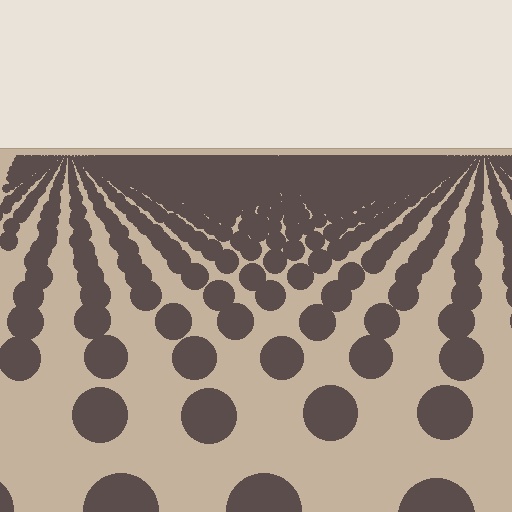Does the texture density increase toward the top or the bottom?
Density increases toward the top.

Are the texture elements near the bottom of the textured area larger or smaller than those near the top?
Larger. Near the bottom, elements are closer to the viewer and appear at a bigger on-screen size.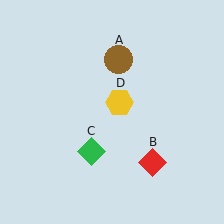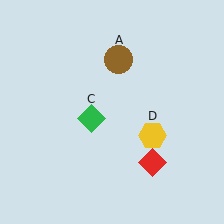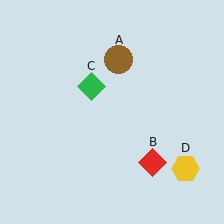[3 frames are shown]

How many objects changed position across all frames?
2 objects changed position: green diamond (object C), yellow hexagon (object D).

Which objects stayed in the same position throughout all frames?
Brown circle (object A) and red diamond (object B) remained stationary.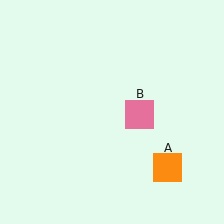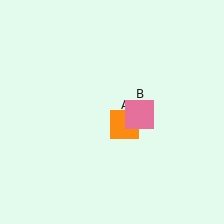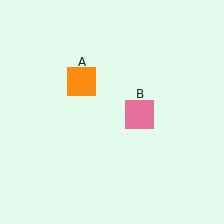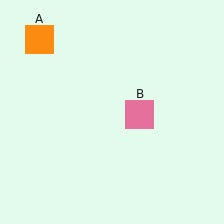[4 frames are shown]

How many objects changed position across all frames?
1 object changed position: orange square (object A).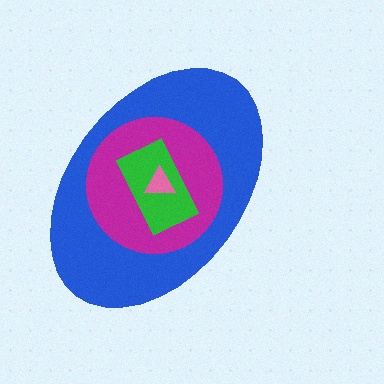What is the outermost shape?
The blue ellipse.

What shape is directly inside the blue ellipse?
The magenta circle.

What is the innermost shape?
The pink triangle.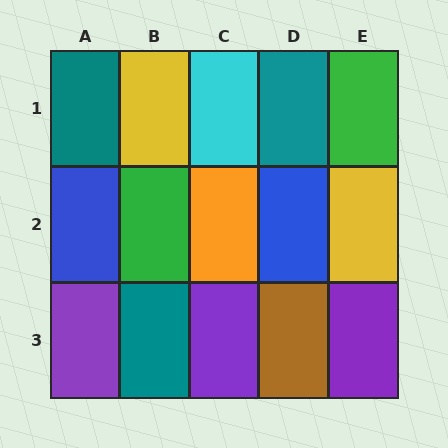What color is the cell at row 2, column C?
Orange.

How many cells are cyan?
1 cell is cyan.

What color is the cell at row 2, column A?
Blue.